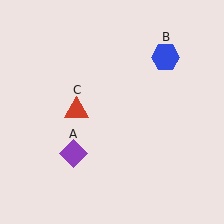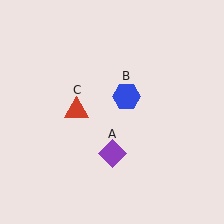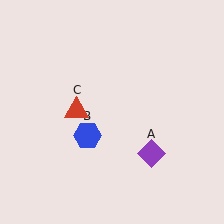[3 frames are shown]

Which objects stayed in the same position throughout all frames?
Red triangle (object C) remained stationary.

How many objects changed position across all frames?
2 objects changed position: purple diamond (object A), blue hexagon (object B).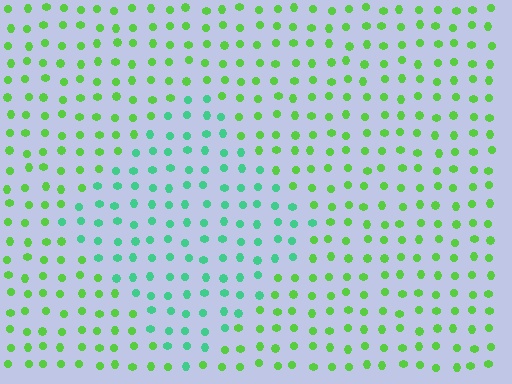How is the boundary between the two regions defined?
The boundary is defined purely by a slight shift in hue (about 42 degrees). Spacing, size, and orientation are identical on both sides.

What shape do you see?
I see a diamond.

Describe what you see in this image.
The image is filled with small lime elements in a uniform arrangement. A diamond-shaped region is visible where the elements are tinted to a slightly different hue, forming a subtle color boundary.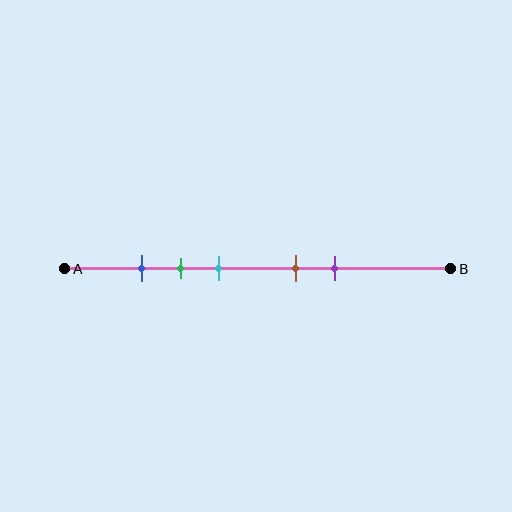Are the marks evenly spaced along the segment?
No, the marks are not evenly spaced.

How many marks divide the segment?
There are 5 marks dividing the segment.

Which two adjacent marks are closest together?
The blue and green marks are the closest adjacent pair.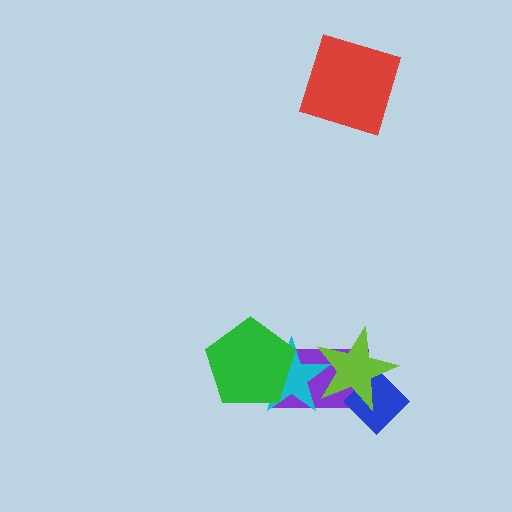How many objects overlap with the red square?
0 objects overlap with the red square.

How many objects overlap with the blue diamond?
2 objects overlap with the blue diamond.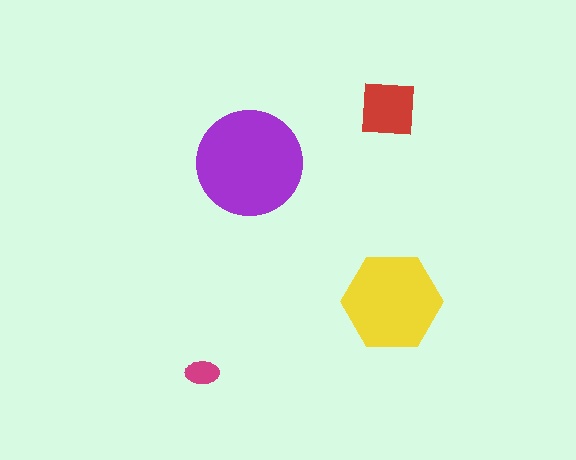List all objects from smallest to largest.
The magenta ellipse, the red square, the yellow hexagon, the purple circle.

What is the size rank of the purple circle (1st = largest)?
1st.